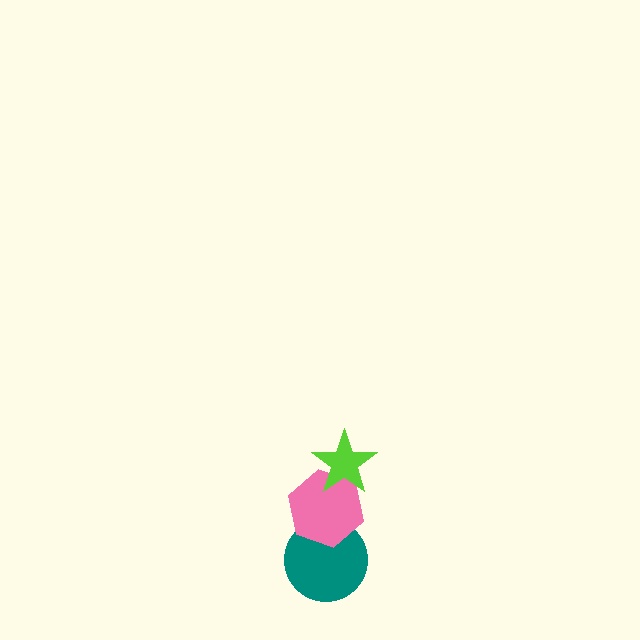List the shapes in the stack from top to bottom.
From top to bottom: the lime star, the pink hexagon, the teal circle.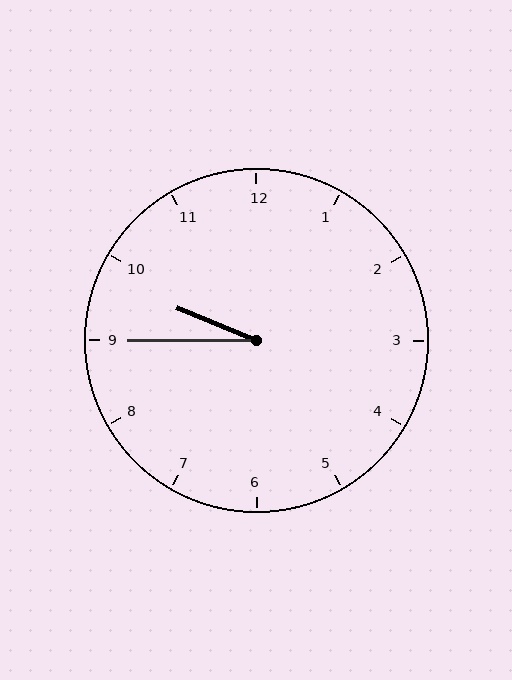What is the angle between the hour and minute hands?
Approximately 22 degrees.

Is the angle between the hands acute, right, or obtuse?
It is acute.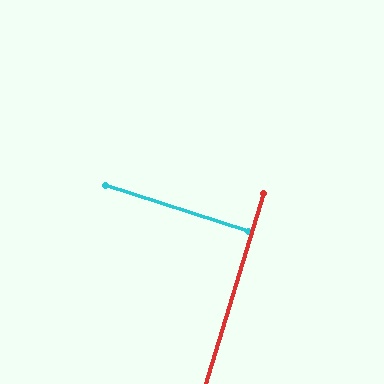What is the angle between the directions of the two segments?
Approximately 89 degrees.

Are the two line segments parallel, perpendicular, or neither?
Perpendicular — they meet at approximately 89°.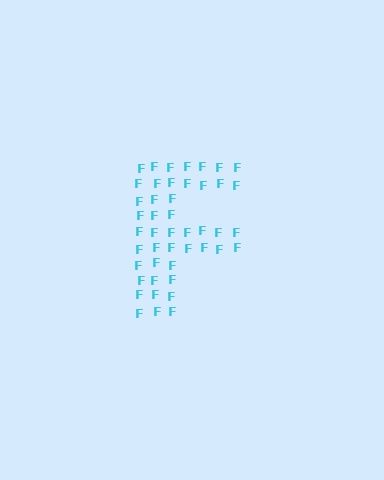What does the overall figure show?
The overall figure shows the letter F.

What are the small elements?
The small elements are letter F's.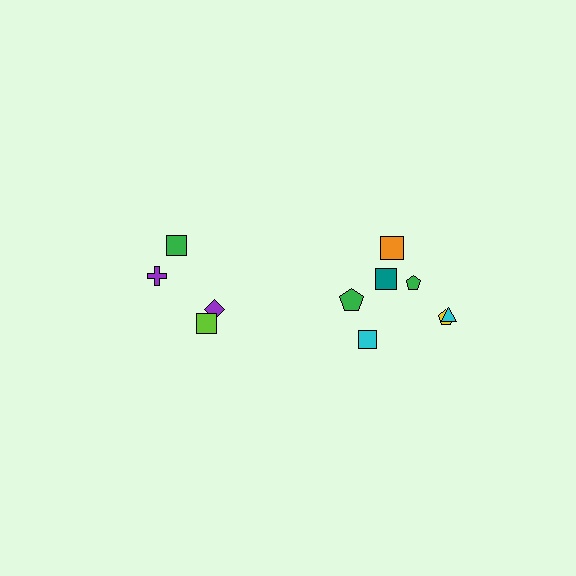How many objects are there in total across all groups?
There are 11 objects.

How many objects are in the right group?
There are 7 objects.